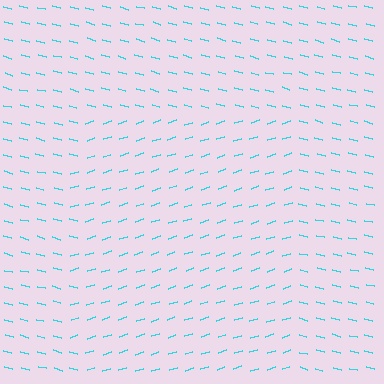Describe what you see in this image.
The image is filled with small cyan line segments. A rectangle region in the image has lines oriented differently from the surrounding lines, creating a visible texture boundary.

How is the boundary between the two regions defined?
The boundary is defined purely by a change in line orientation (approximately 33 degrees difference). All lines are the same color and thickness.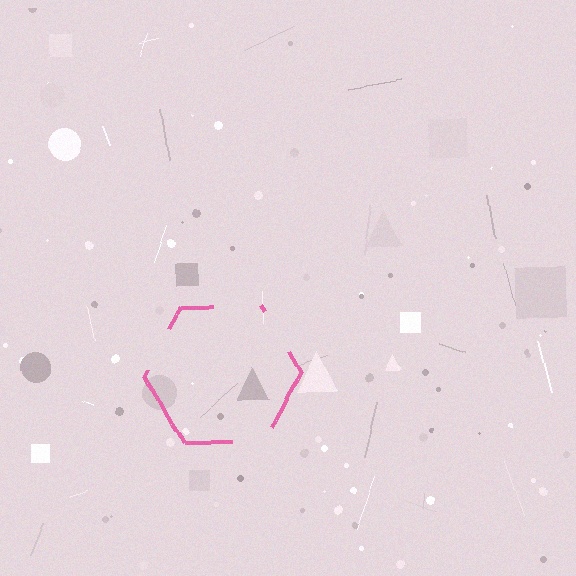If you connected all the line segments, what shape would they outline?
They would outline a hexagon.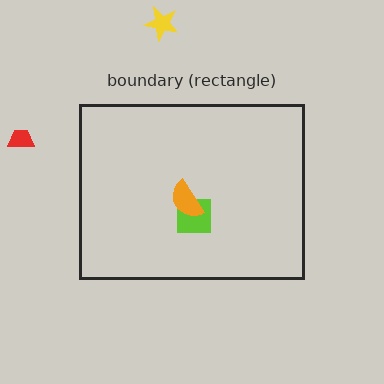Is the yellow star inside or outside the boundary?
Outside.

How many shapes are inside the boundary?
2 inside, 2 outside.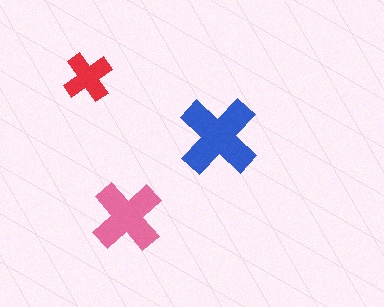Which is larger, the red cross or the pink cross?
The pink one.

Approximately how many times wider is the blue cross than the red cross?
About 1.5 times wider.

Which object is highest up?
The red cross is topmost.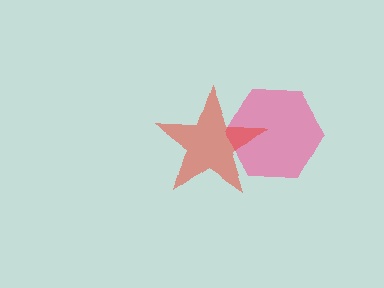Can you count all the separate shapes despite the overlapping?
Yes, there are 2 separate shapes.